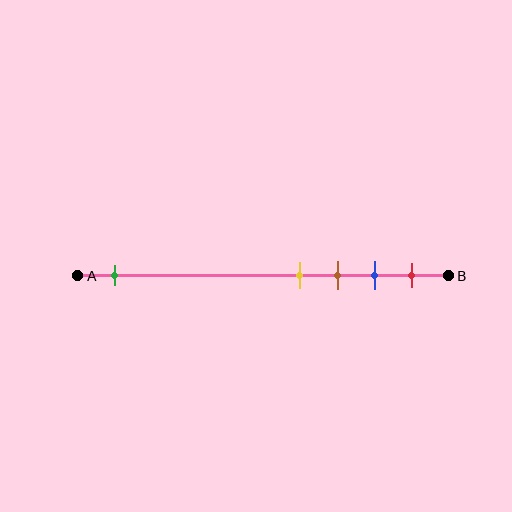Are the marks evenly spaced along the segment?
No, the marks are not evenly spaced.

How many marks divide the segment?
There are 5 marks dividing the segment.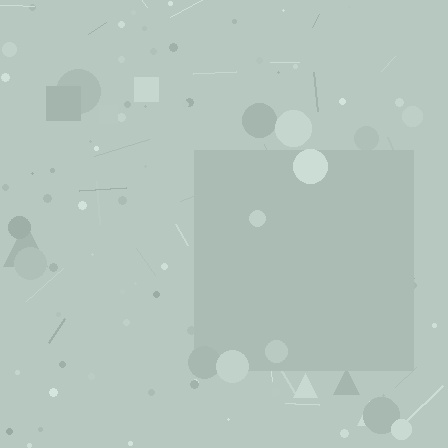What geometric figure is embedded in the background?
A square is embedded in the background.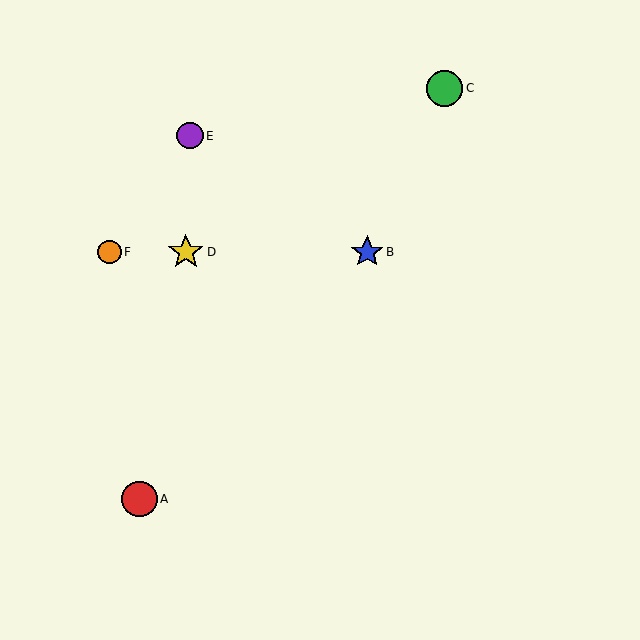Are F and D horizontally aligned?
Yes, both are at y≈252.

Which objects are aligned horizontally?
Objects B, D, F are aligned horizontally.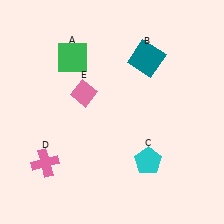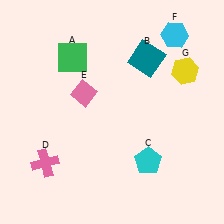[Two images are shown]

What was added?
A cyan hexagon (F), a yellow hexagon (G) were added in Image 2.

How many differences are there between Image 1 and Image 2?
There are 2 differences between the two images.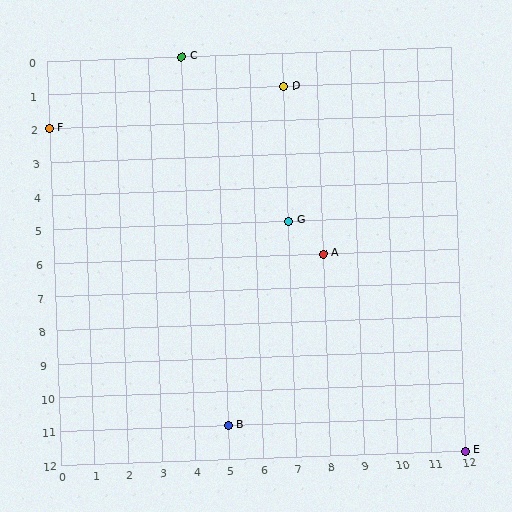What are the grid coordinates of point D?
Point D is at grid coordinates (7, 1).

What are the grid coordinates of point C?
Point C is at grid coordinates (4, 0).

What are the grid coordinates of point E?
Point E is at grid coordinates (12, 12).